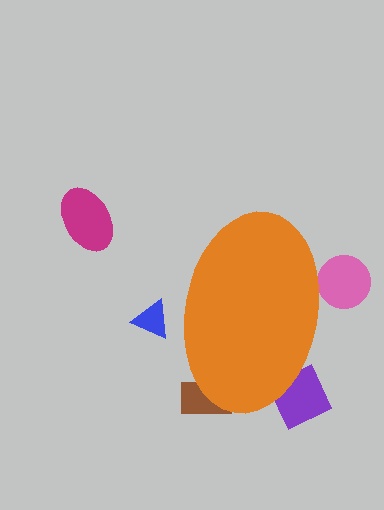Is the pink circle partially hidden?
Yes, the pink circle is partially hidden behind the orange ellipse.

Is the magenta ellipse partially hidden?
No, the magenta ellipse is fully visible.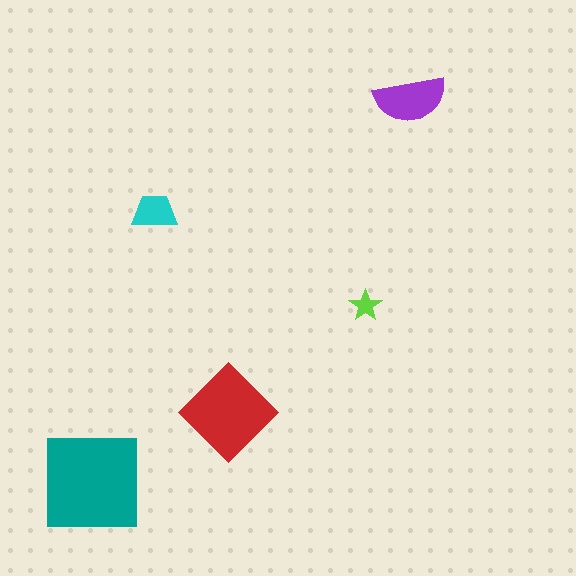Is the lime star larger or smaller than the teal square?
Smaller.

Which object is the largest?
The teal square.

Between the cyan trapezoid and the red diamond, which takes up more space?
The red diamond.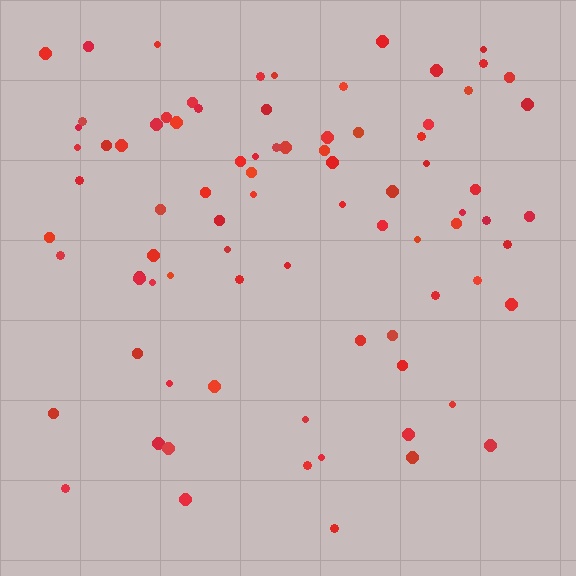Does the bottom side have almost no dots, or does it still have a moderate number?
Still a moderate number, just noticeably fewer than the top.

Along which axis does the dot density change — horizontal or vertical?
Vertical.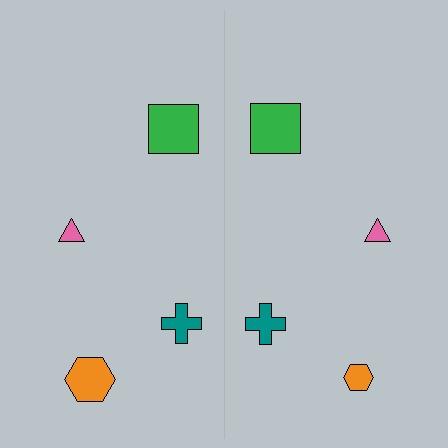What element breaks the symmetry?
The orange hexagon on the right side has a different size than its mirror counterpart.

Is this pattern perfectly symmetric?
No, the pattern is not perfectly symmetric. The orange hexagon on the right side has a different size than its mirror counterpart.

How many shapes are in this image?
There are 8 shapes in this image.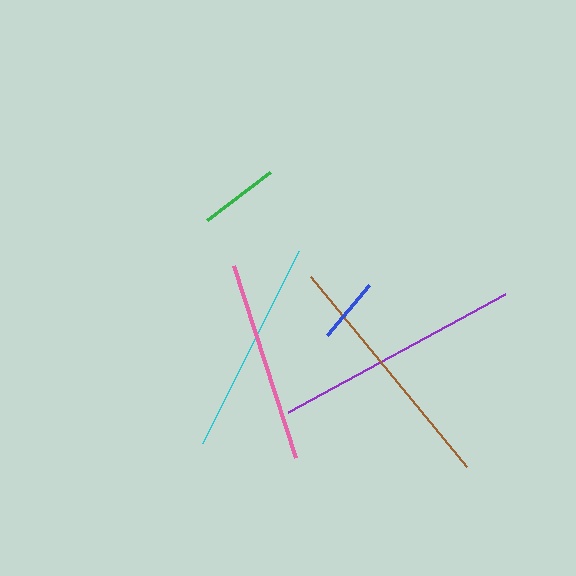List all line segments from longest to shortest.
From longest to shortest: purple, brown, cyan, pink, green, blue.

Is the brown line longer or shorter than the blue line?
The brown line is longer than the blue line.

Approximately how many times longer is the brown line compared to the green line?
The brown line is approximately 3.1 times the length of the green line.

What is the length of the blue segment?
The blue segment is approximately 65 pixels long.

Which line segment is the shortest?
The blue line is the shortest at approximately 65 pixels.